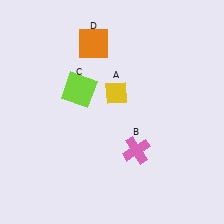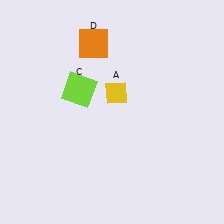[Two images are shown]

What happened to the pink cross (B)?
The pink cross (B) was removed in Image 2. It was in the bottom-right area of Image 1.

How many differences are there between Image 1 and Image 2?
There is 1 difference between the two images.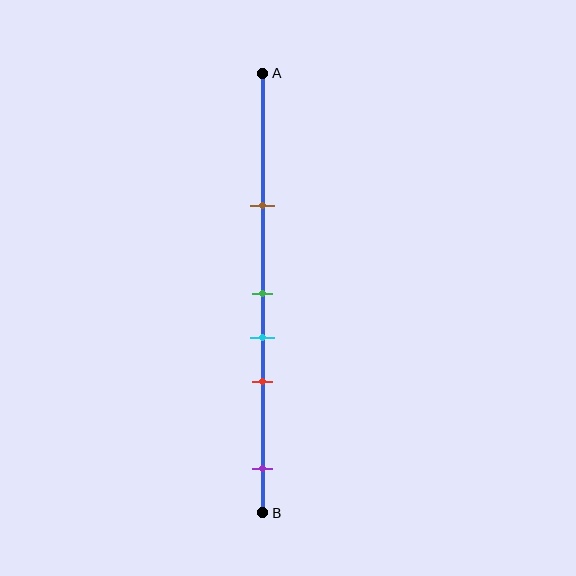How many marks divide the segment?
There are 5 marks dividing the segment.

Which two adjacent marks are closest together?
The green and cyan marks are the closest adjacent pair.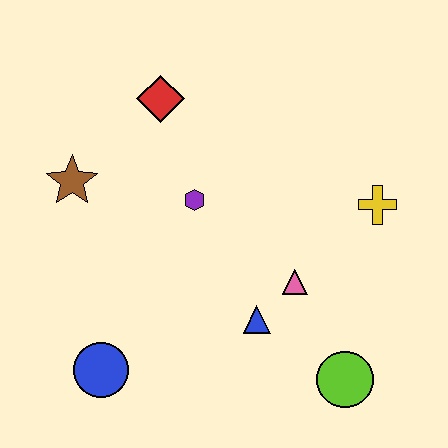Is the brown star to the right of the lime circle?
No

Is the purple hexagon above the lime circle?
Yes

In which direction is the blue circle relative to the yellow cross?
The blue circle is to the left of the yellow cross.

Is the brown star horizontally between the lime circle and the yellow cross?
No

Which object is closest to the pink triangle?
The blue triangle is closest to the pink triangle.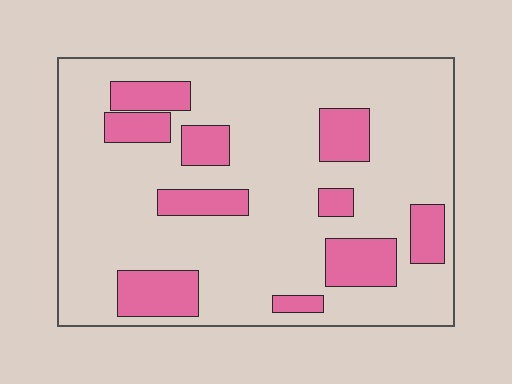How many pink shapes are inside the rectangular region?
10.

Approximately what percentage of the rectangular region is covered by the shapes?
Approximately 20%.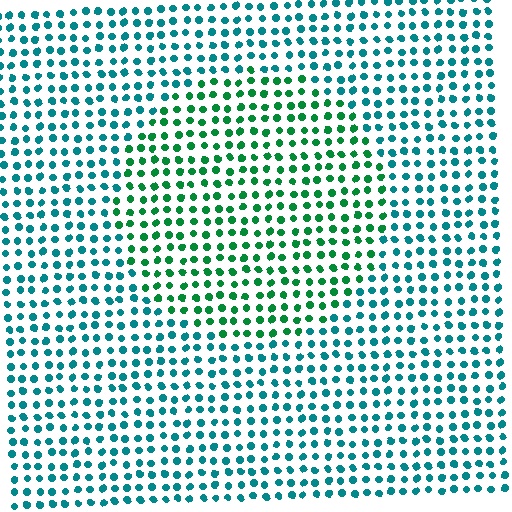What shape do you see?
I see a circle.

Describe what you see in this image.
The image is filled with small teal elements in a uniform arrangement. A circle-shaped region is visible where the elements are tinted to a slightly different hue, forming a subtle color boundary.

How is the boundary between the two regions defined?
The boundary is defined purely by a slight shift in hue (about 40 degrees). Spacing, size, and orientation are identical on both sides.